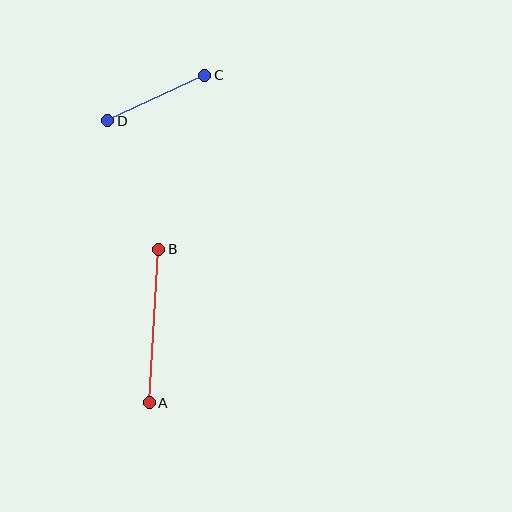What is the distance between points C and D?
The distance is approximately 107 pixels.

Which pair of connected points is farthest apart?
Points A and B are farthest apart.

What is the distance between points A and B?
The distance is approximately 154 pixels.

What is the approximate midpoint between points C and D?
The midpoint is at approximately (156, 98) pixels.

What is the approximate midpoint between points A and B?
The midpoint is at approximately (154, 326) pixels.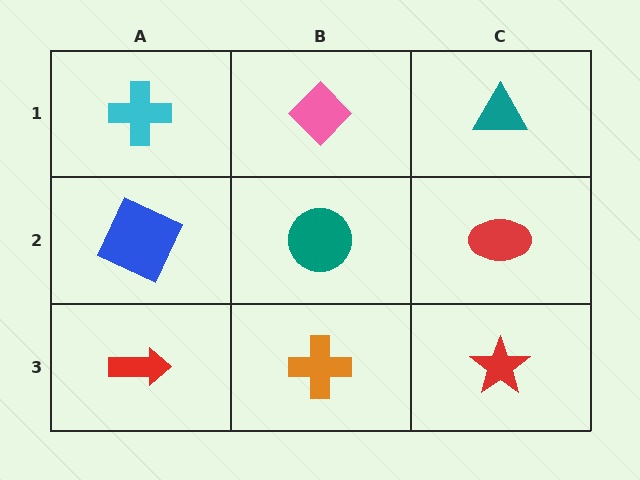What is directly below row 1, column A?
A blue square.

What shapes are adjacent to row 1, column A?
A blue square (row 2, column A), a pink diamond (row 1, column B).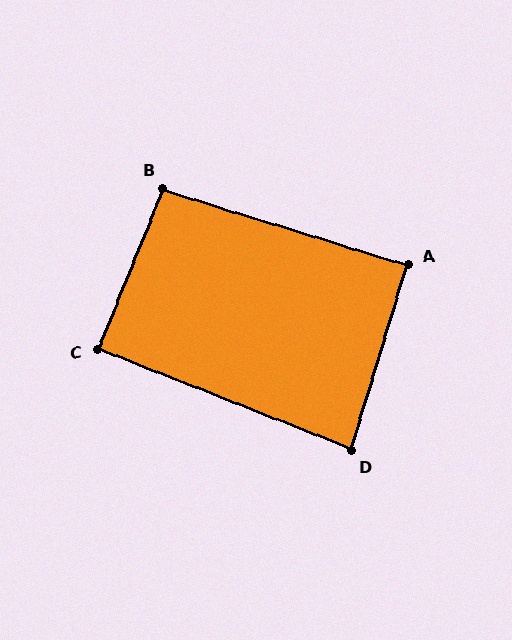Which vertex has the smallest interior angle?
D, at approximately 85 degrees.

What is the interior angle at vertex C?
Approximately 90 degrees (approximately right).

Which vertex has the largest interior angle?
B, at approximately 95 degrees.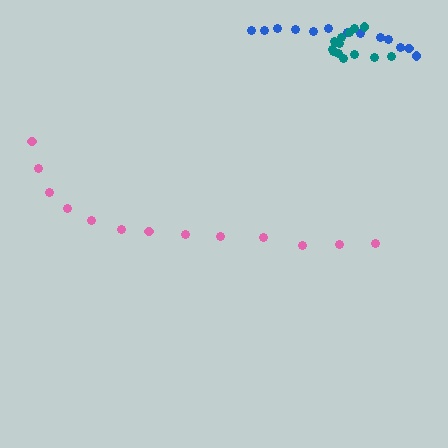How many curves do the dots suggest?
There are 3 distinct paths.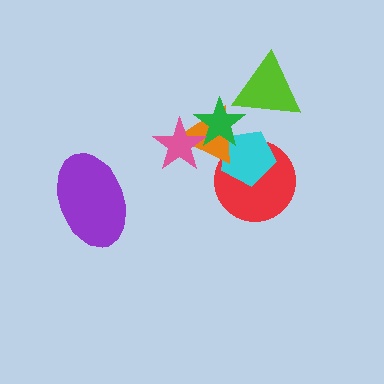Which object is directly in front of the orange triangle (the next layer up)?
The green star is directly in front of the orange triangle.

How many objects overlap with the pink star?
2 objects overlap with the pink star.